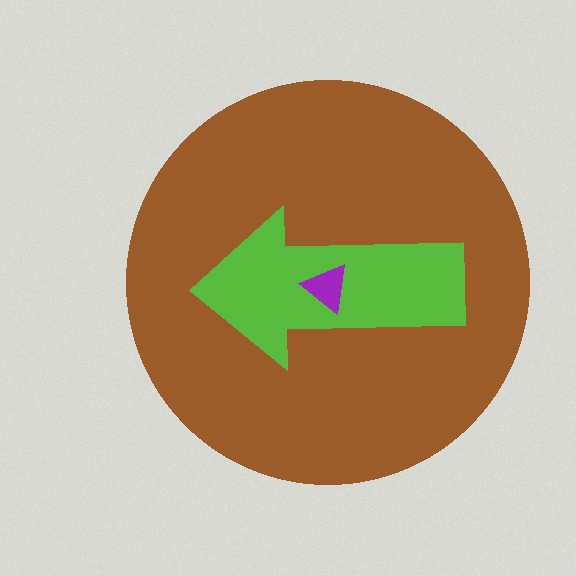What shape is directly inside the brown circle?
The lime arrow.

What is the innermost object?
The purple triangle.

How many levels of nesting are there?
3.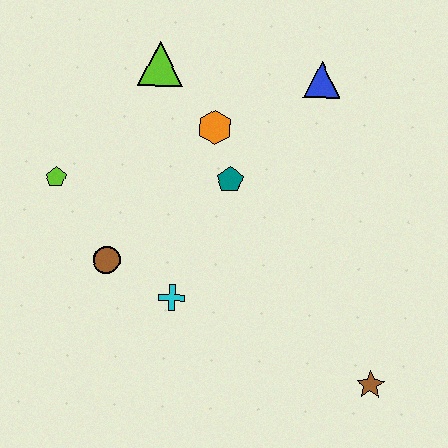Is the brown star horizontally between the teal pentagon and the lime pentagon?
No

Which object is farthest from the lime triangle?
The brown star is farthest from the lime triangle.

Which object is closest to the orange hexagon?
The teal pentagon is closest to the orange hexagon.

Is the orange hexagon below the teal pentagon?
No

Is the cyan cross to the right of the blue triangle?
No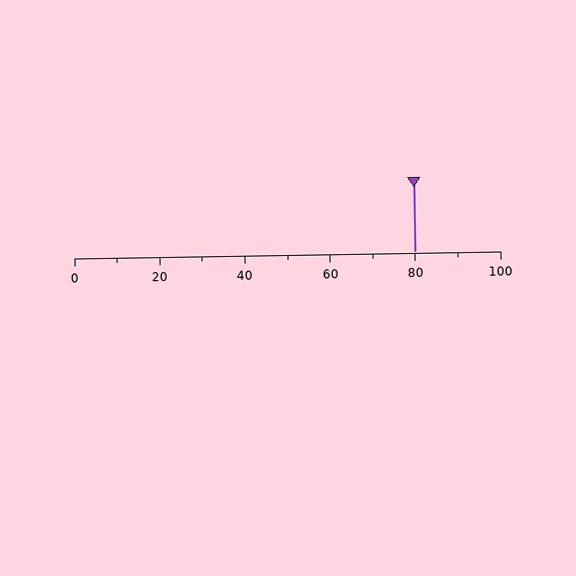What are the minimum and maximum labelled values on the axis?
The axis runs from 0 to 100.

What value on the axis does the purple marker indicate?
The marker indicates approximately 80.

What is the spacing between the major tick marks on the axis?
The major ticks are spaced 20 apart.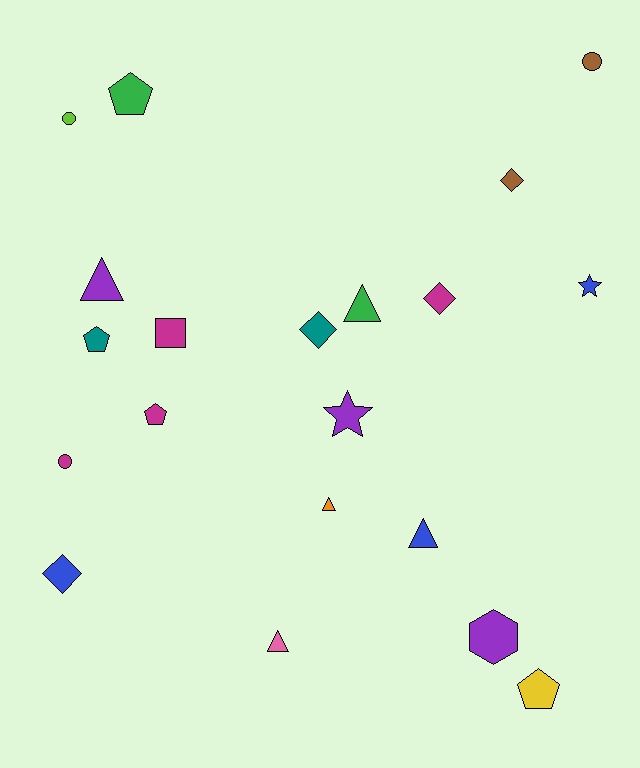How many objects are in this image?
There are 20 objects.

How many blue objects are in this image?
There are 3 blue objects.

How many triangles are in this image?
There are 5 triangles.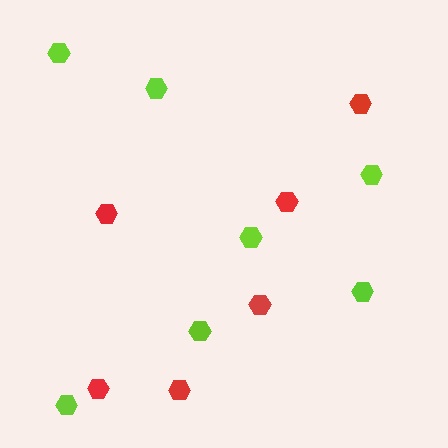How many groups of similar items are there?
There are 2 groups: one group of red hexagons (6) and one group of lime hexagons (7).